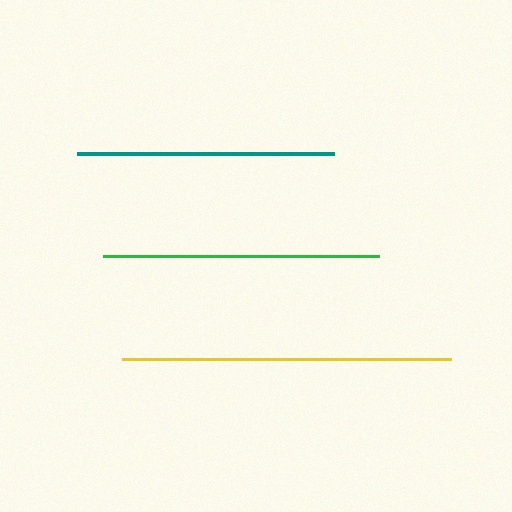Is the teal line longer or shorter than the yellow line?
The yellow line is longer than the teal line.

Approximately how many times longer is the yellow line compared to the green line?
The yellow line is approximately 1.2 times the length of the green line.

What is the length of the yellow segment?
The yellow segment is approximately 329 pixels long.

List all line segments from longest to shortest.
From longest to shortest: yellow, green, teal.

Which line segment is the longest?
The yellow line is the longest at approximately 329 pixels.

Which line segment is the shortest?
The teal line is the shortest at approximately 256 pixels.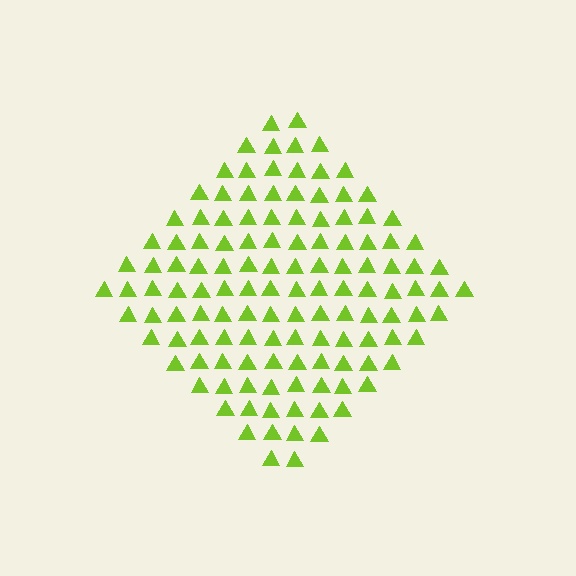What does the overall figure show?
The overall figure shows a diamond.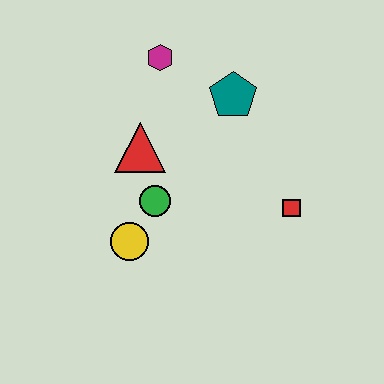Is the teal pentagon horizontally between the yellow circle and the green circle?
No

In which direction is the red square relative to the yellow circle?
The red square is to the right of the yellow circle.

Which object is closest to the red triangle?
The green circle is closest to the red triangle.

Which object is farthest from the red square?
The magenta hexagon is farthest from the red square.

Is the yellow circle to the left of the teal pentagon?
Yes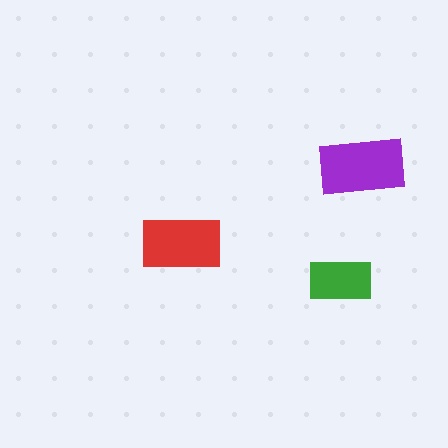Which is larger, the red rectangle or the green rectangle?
The red one.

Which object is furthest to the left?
The red rectangle is leftmost.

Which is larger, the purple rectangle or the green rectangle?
The purple one.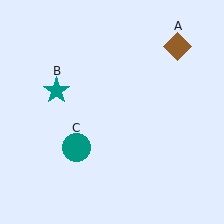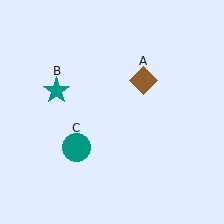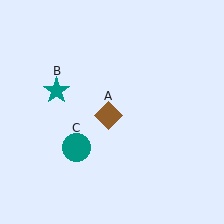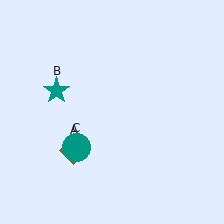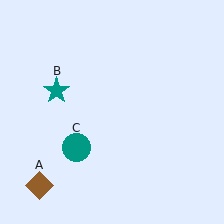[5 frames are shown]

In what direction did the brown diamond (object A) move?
The brown diamond (object A) moved down and to the left.